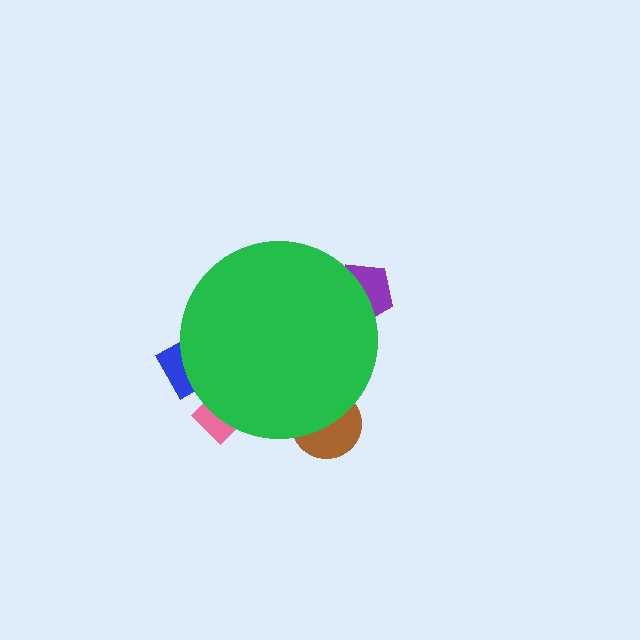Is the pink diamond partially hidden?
Yes, the pink diamond is partially hidden behind the green circle.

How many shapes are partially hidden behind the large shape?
4 shapes are partially hidden.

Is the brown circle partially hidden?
Yes, the brown circle is partially hidden behind the green circle.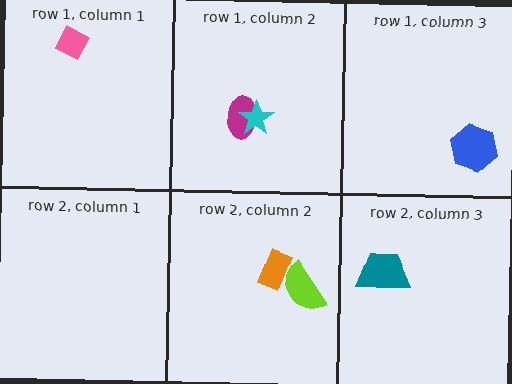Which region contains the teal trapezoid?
The row 2, column 3 region.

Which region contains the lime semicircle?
The row 2, column 2 region.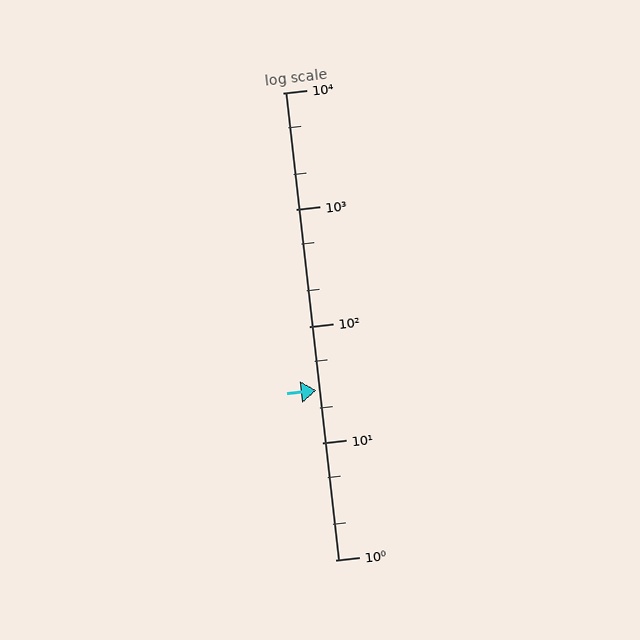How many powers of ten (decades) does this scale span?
The scale spans 4 decades, from 1 to 10000.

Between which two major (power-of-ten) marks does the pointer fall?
The pointer is between 10 and 100.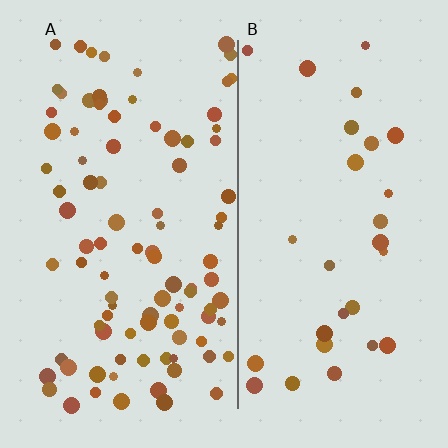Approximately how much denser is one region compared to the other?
Approximately 3.2× — region A over region B.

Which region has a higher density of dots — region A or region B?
A (the left).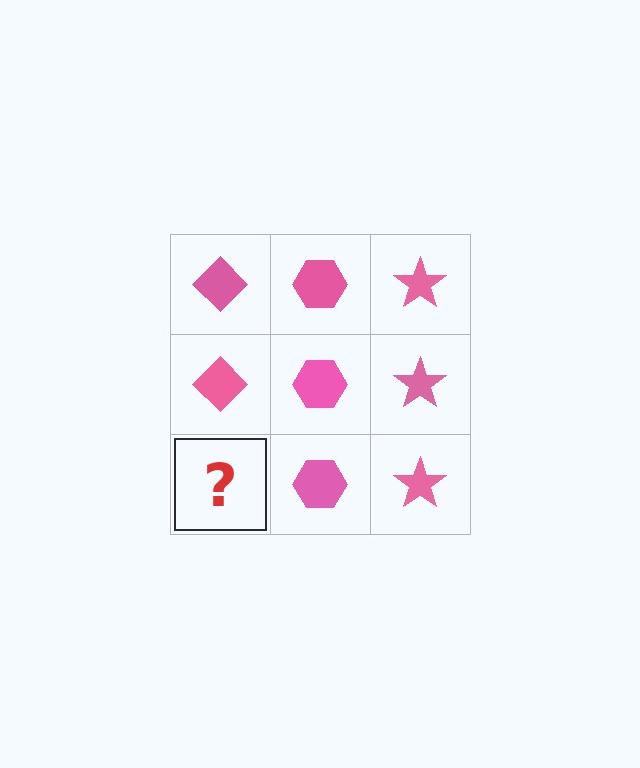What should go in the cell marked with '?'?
The missing cell should contain a pink diamond.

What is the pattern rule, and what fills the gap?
The rule is that each column has a consistent shape. The gap should be filled with a pink diamond.